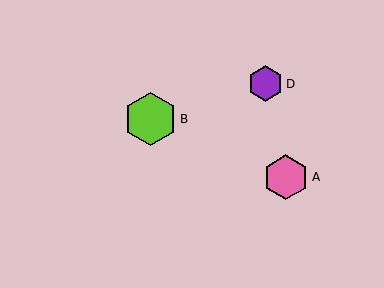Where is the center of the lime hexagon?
The center of the lime hexagon is at (150, 119).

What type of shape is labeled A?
Shape A is a pink hexagon.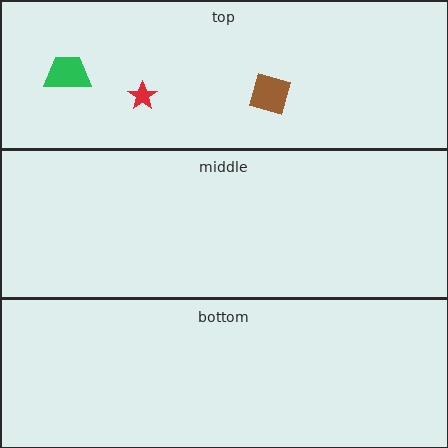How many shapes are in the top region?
3.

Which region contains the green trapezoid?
The top region.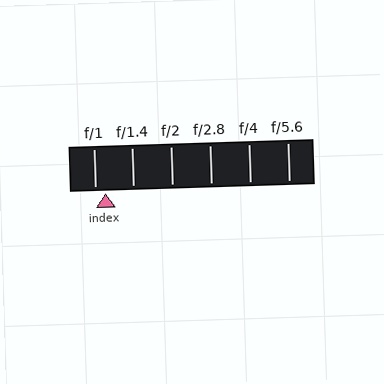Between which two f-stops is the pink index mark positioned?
The index mark is between f/1 and f/1.4.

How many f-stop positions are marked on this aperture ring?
There are 6 f-stop positions marked.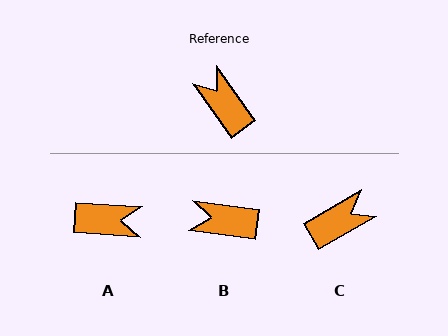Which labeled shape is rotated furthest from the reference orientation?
A, about 129 degrees away.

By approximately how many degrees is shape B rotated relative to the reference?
Approximately 46 degrees counter-clockwise.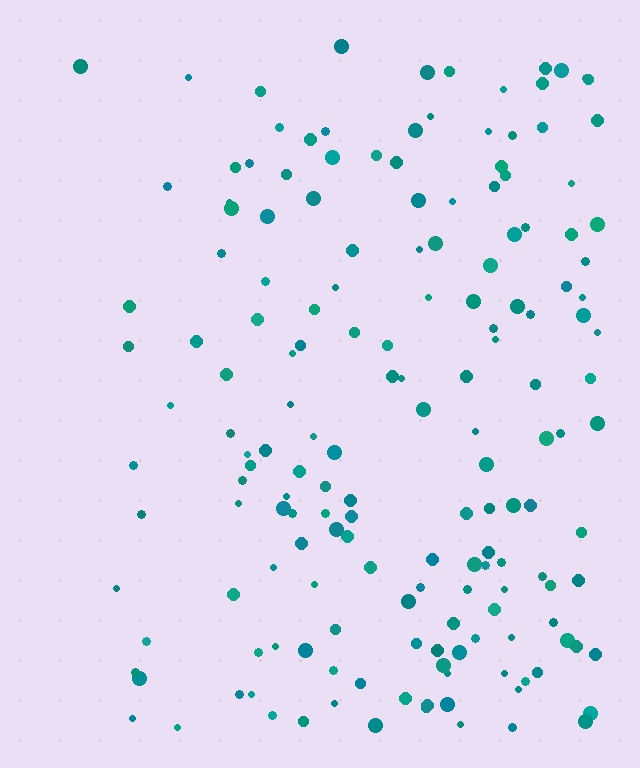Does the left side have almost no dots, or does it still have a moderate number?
Still a moderate number, just noticeably fewer than the right.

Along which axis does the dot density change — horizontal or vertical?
Horizontal.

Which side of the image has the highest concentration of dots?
The right.